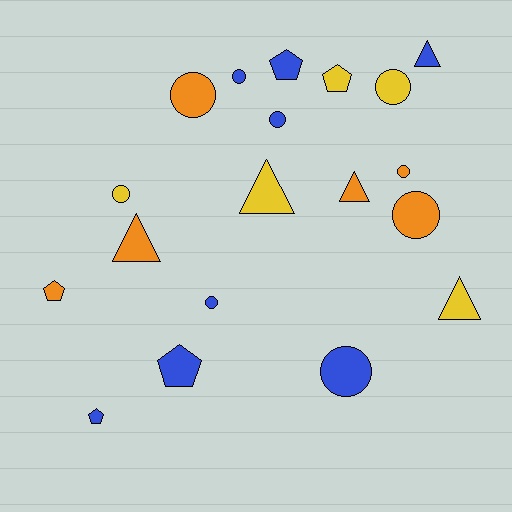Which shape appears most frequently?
Circle, with 9 objects.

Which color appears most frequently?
Blue, with 8 objects.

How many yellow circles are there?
There are 2 yellow circles.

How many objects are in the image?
There are 19 objects.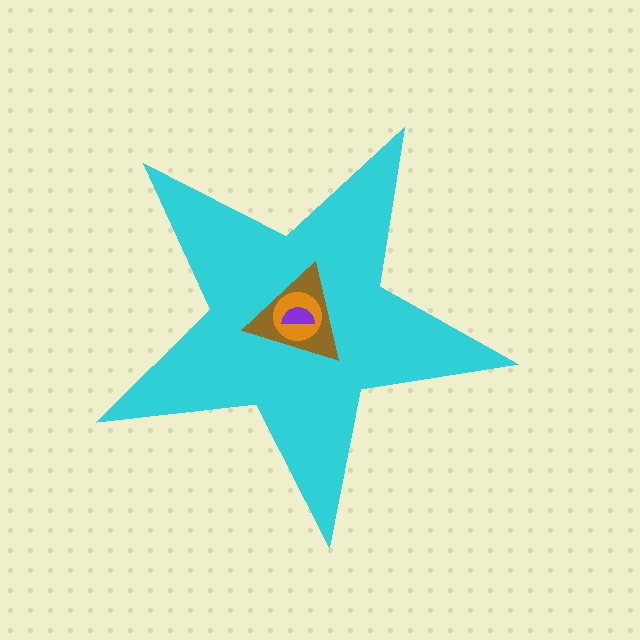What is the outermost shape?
The cyan star.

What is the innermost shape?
The purple semicircle.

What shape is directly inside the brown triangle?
The orange circle.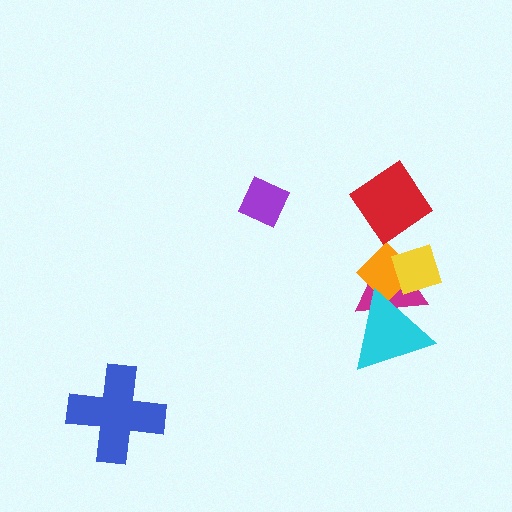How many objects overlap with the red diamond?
0 objects overlap with the red diamond.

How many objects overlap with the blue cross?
0 objects overlap with the blue cross.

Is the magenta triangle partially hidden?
Yes, it is partially covered by another shape.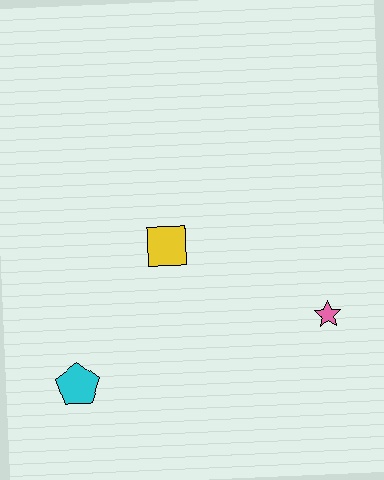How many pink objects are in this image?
There is 1 pink object.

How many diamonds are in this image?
There are no diamonds.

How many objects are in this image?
There are 3 objects.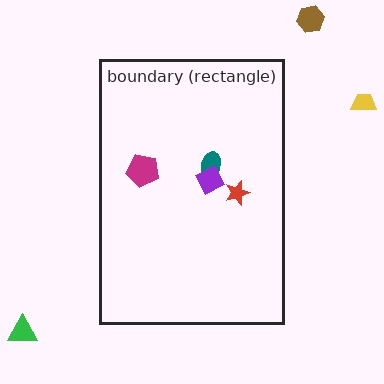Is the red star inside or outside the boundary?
Inside.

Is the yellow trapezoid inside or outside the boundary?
Outside.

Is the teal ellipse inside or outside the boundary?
Inside.